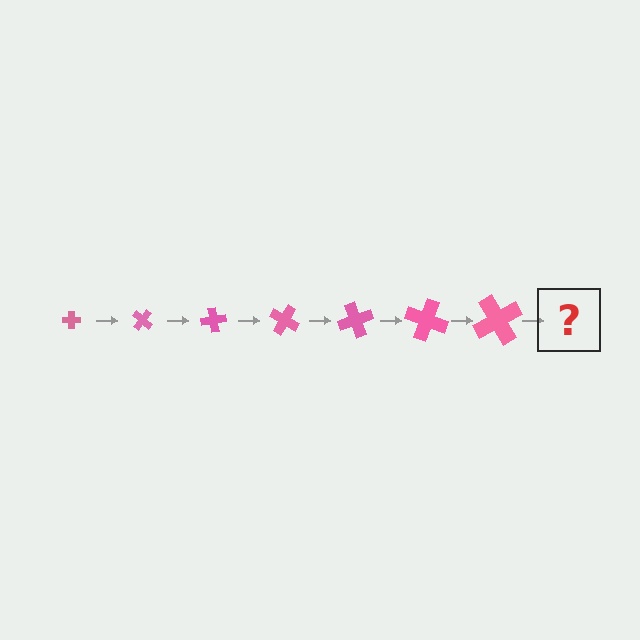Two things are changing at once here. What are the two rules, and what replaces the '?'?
The two rules are that the cross grows larger each step and it rotates 40 degrees each step. The '?' should be a cross, larger than the previous one and rotated 280 degrees from the start.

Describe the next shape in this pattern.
It should be a cross, larger than the previous one and rotated 280 degrees from the start.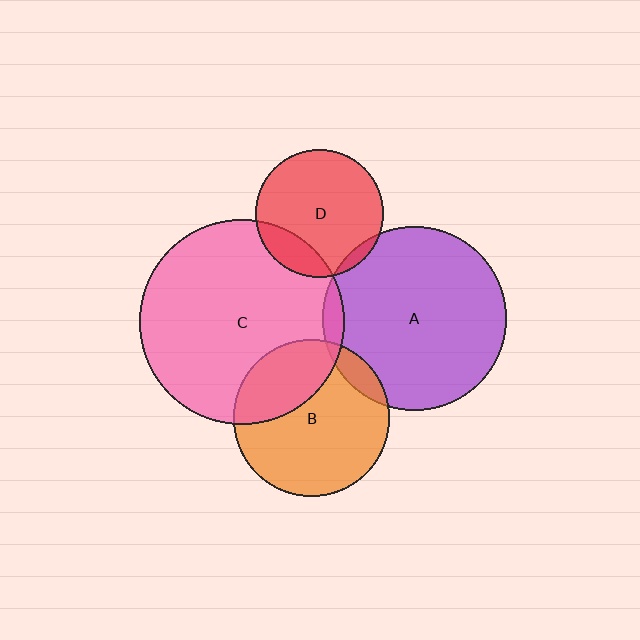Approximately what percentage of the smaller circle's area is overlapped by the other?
Approximately 5%.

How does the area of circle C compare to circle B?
Approximately 1.7 times.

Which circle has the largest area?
Circle C (pink).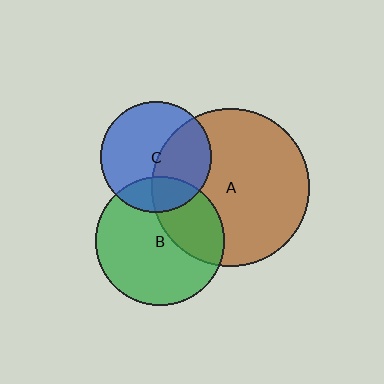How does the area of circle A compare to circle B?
Approximately 1.5 times.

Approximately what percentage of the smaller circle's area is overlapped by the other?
Approximately 20%.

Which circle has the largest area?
Circle A (brown).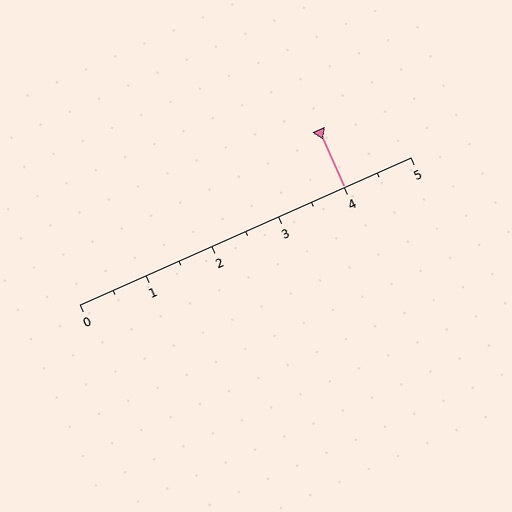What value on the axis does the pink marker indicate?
The marker indicates approximately 4.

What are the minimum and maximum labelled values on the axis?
The axis runs from 0 to 5.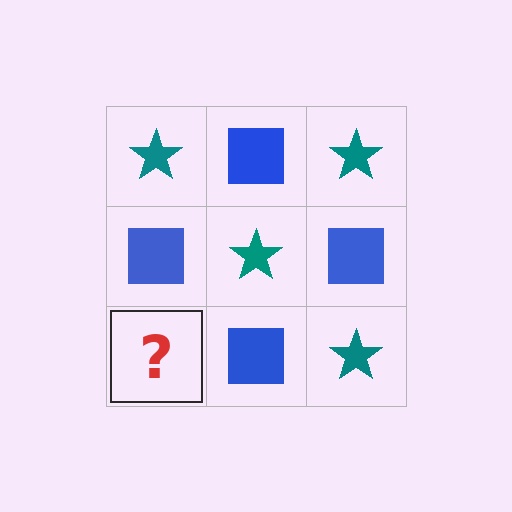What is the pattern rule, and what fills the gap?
The rule is that it alternates teal star and blue square in a checkerboard pattern. The gap should be filled with a teal star.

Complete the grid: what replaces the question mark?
The question mark should be replaced with a teal star.